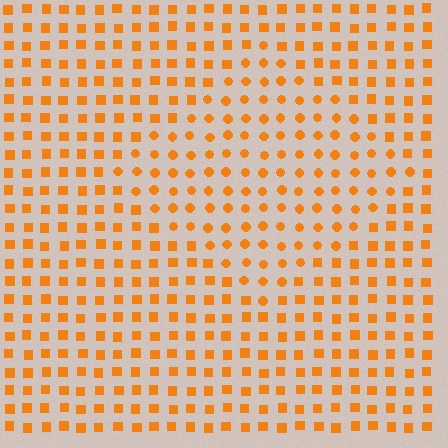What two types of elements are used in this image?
The image uses circles inside the diamond region and squares outside it.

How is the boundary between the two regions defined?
The boundary is defined by a change in element shape: circles inside vs. squares outside. All elements share the same color and spacing.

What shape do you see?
I see a diamond.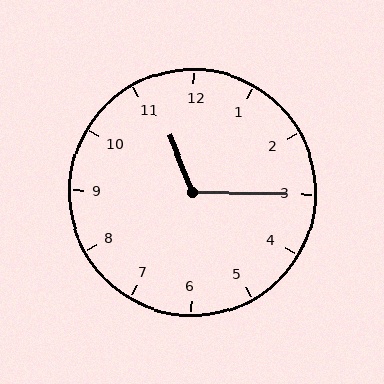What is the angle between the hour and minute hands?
Approximately 112 degrees.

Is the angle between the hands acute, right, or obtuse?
It is obtuse.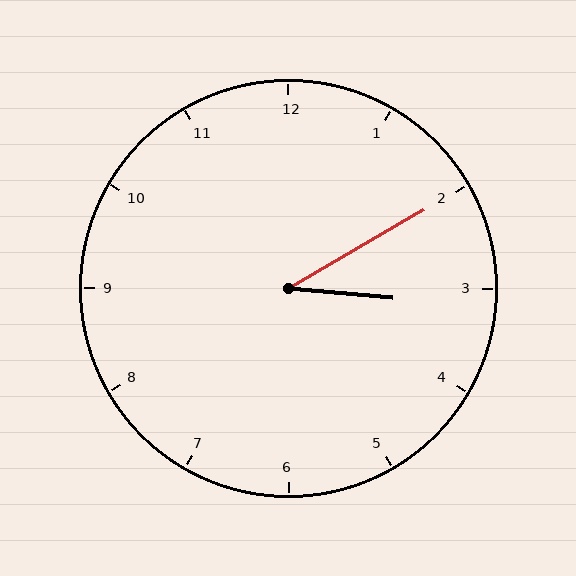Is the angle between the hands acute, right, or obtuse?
It is acute.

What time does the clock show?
3:10.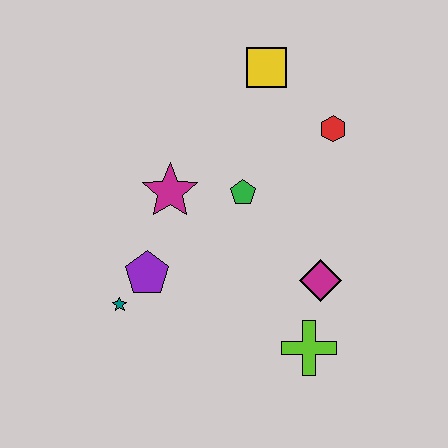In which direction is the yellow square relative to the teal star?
The yellow square is above the teal star.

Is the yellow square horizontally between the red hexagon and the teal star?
Yes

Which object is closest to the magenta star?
The green pentagon is closest to the magenta star.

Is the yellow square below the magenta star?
No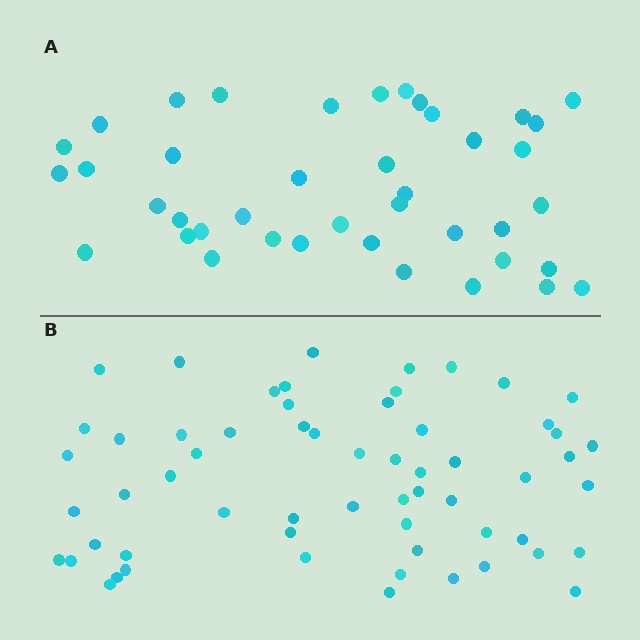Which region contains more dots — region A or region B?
Region B (the bottom region) has more dots.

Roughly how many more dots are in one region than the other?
Region B has approximately 20 more dots than region A.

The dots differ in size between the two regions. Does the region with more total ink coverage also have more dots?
No. Region A has more total ink coverage because its dots are larger, but region B actually contains more individual dots. Total area can be misleading — the number of items is what matters here.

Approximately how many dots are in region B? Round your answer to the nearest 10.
About 60 dots.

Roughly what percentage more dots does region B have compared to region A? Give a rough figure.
About 45% more.